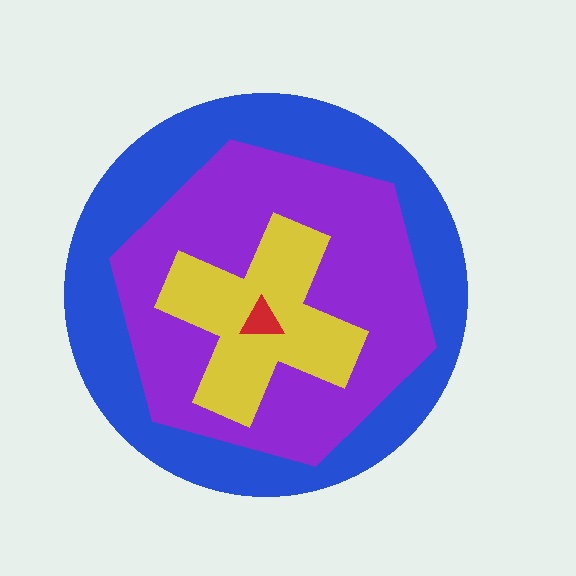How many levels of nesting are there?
4.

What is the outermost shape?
The blue circle.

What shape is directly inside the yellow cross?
The red triangle.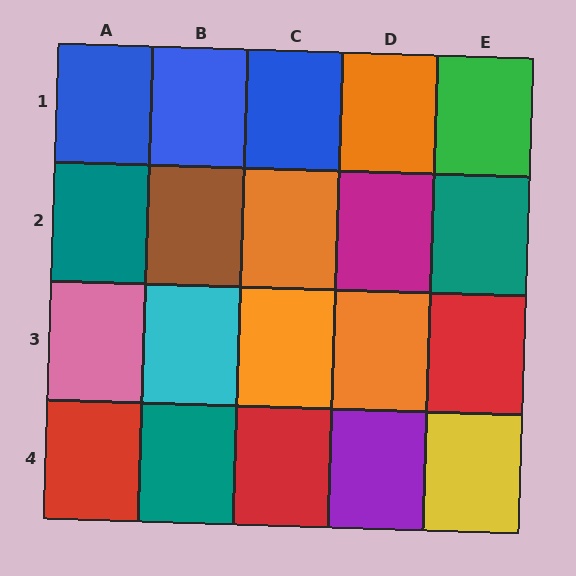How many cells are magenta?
1 cell is magenta.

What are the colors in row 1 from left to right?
Blue, blue, blue, orange, green.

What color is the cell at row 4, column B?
Teal.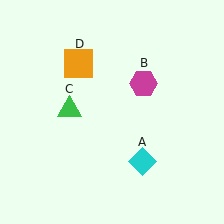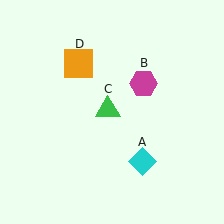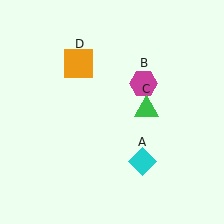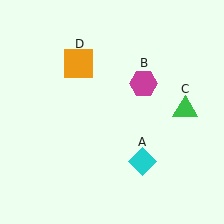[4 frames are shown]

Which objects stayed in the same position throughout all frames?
Cyan diamond (object A) and magenta hexagon (object B) and orange square (object D) remained stationary.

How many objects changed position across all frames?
1 object changed position: green triangle (object C).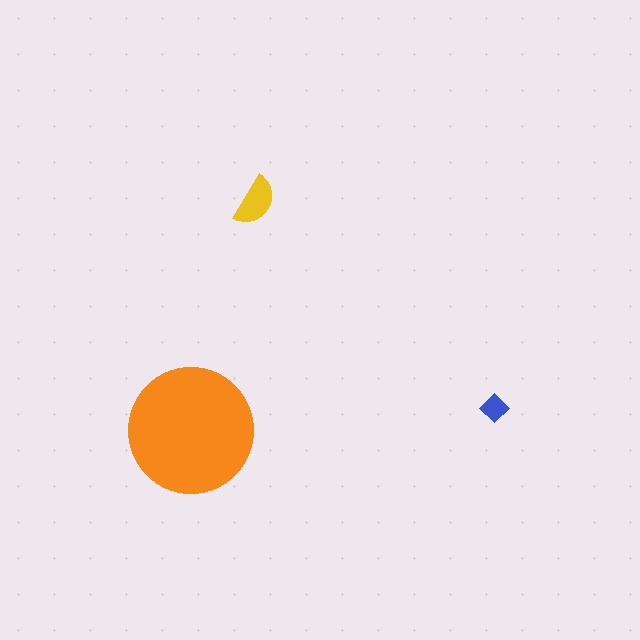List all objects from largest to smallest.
The orange circle, the yellow semicircle, the blue diamond.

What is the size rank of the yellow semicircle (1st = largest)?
2nd.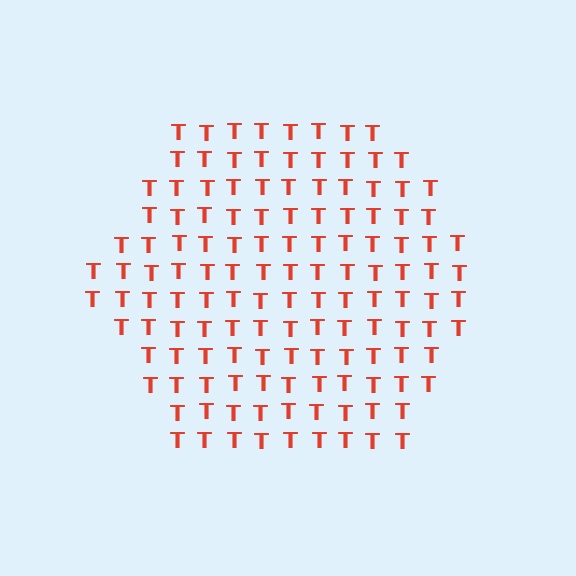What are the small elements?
The small elements are letter T's.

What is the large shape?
The large shape is a hexagon.